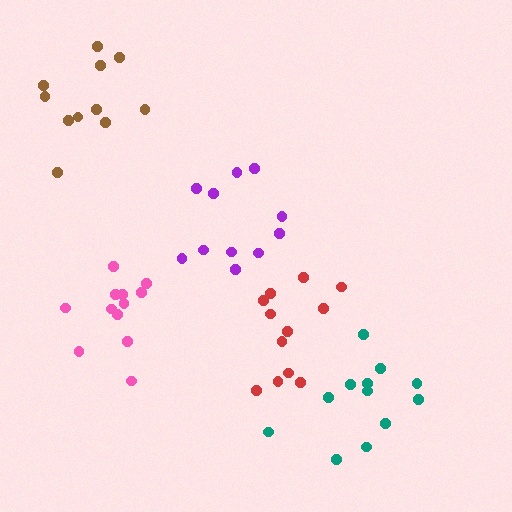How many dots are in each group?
Group 1: 11 dots, Group 2: 11 dots, Group 3: 12 dots, Group 4: 12 dots, Group 5: 12 dots (58 total).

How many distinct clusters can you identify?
There are 5 distinct clusters.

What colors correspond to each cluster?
The clusters are colored: brown, purple, pink, teal, red.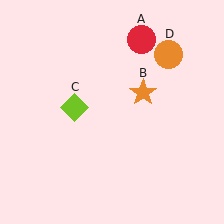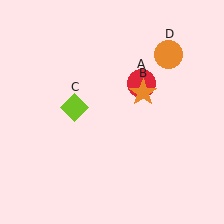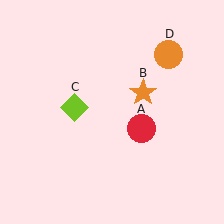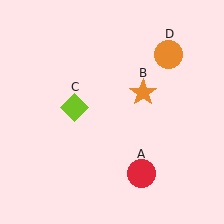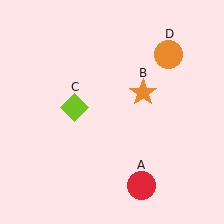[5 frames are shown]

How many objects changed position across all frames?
1 object changed position: red circle (object A).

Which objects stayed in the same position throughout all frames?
Orange star (object B) and lime diamond (object C) and orange circle (object D) remained stationary.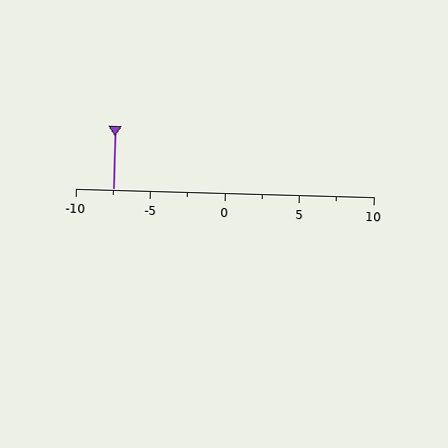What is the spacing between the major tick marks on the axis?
The major ticks are spaced 5 apart.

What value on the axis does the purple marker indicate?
The marker indicates approximately -7.5.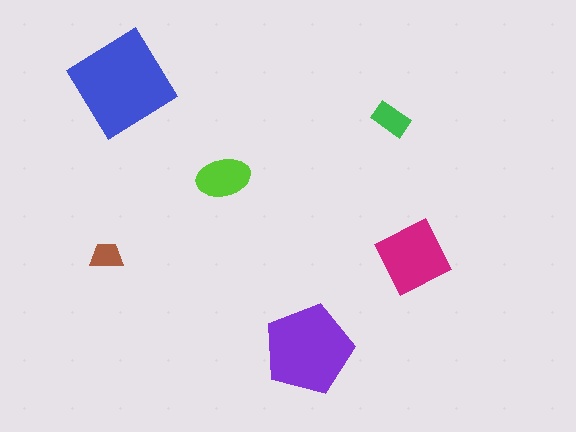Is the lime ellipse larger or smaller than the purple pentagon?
Smaller.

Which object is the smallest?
The brown trapezoid.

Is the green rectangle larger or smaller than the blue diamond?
Smaller.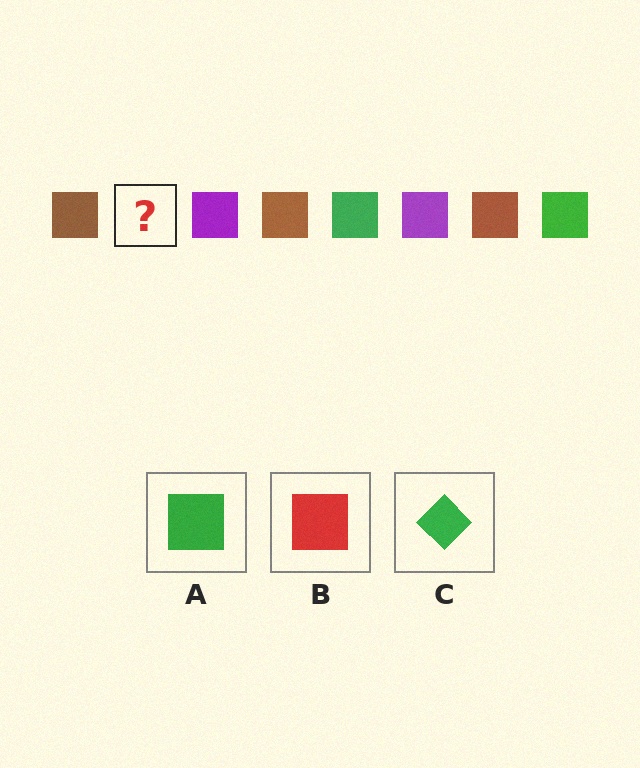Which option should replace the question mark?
Option A.